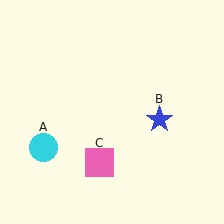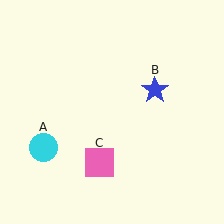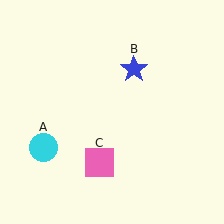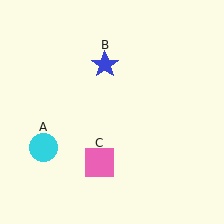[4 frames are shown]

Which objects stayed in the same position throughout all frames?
Cyan circle (object A) and pink square (object C) remained stationary.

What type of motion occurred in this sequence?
The blue star (object B) rotated counterclockwise around the center of the scene.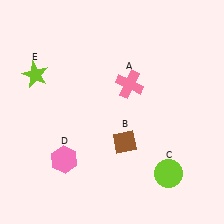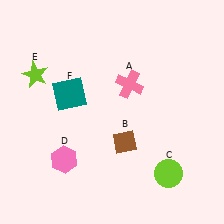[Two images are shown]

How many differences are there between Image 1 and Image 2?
There is 1 difference between the two images.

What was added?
A teal square (F) was added in Image 2.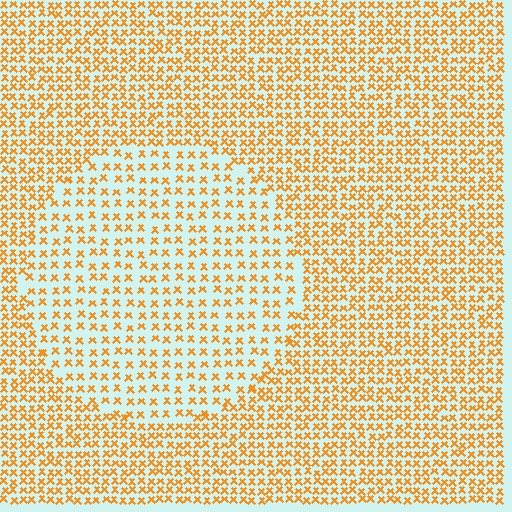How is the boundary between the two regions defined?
The boundary is defined by a change in element density (approximately 1.8x ratio). All elements are the same color, size, and shape.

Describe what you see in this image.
The image contains small orange elements arranged at two different densities. A circle-shaped region is visible where the elements are less densely packed than the surrounding area.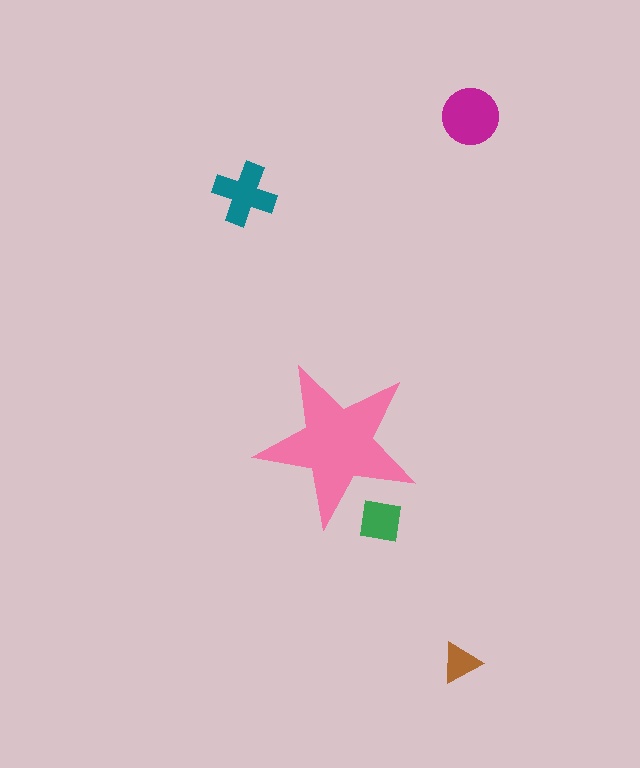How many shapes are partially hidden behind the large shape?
1 shape is partially hidden.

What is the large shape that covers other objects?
A pink star.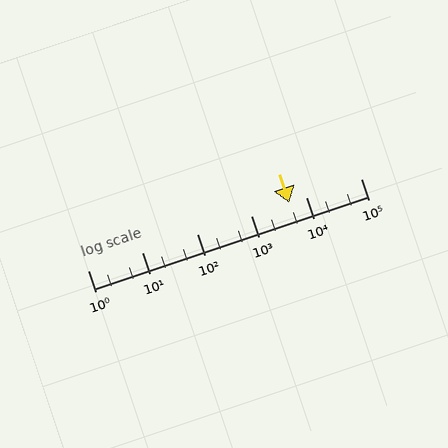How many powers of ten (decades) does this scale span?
The scale spans 5 decades, from 1 to 100000.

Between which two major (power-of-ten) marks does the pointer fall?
The pointer is between 1000 and 10000.